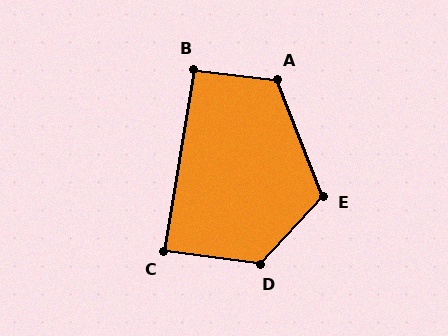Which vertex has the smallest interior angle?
C, at approximately 88 degrees.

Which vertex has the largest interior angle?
D, at approximately 125 degrees.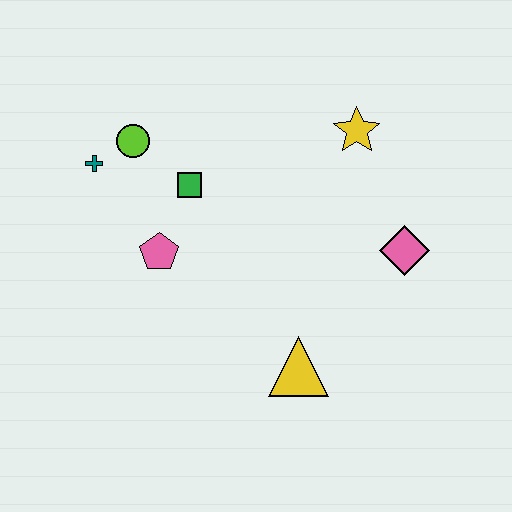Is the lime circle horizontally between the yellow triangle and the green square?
No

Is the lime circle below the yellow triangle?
No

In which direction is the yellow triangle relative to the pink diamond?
The yellow triangle is below the pink diamond.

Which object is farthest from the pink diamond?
The teal cross is farthest from the pink diamond.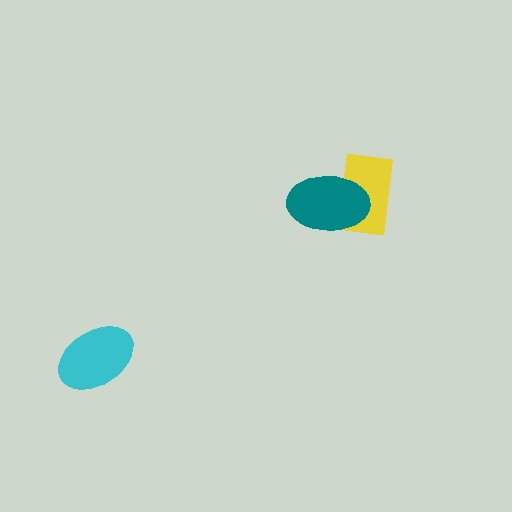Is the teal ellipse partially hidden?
No, no other shape covers it.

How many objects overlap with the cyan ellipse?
0 objects overlap with the cyan ellipse.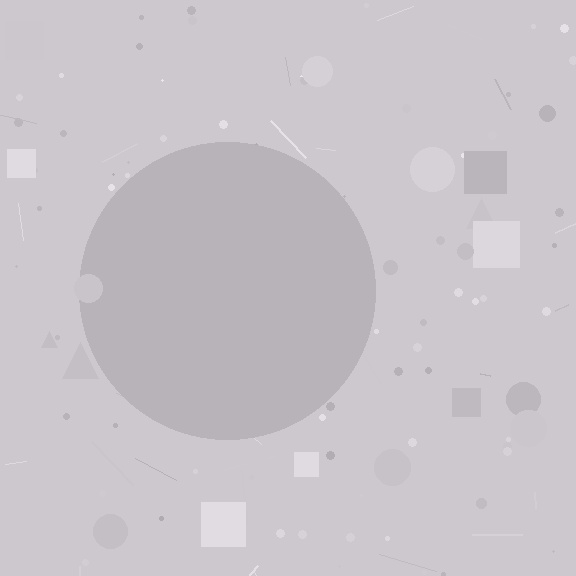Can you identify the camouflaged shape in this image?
The camouflaged shape is a circle.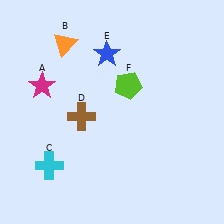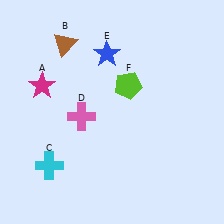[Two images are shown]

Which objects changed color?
B changed from orange to brown. D changed from brown to pink.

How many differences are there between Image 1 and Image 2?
There are 2 differences between the two images.